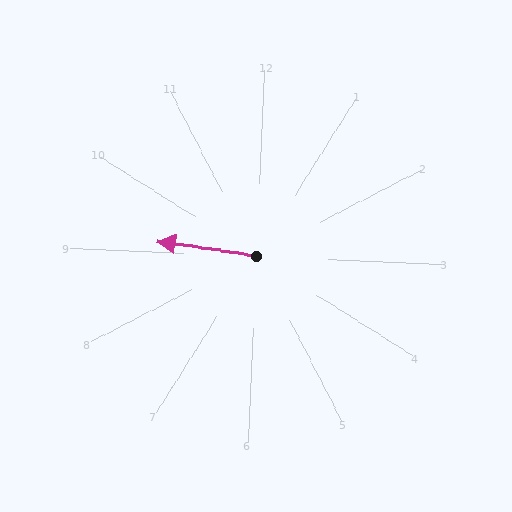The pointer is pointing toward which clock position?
Roughly 9 o'clock.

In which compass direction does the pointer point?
West.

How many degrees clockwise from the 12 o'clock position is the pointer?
Approximately 276 degrees.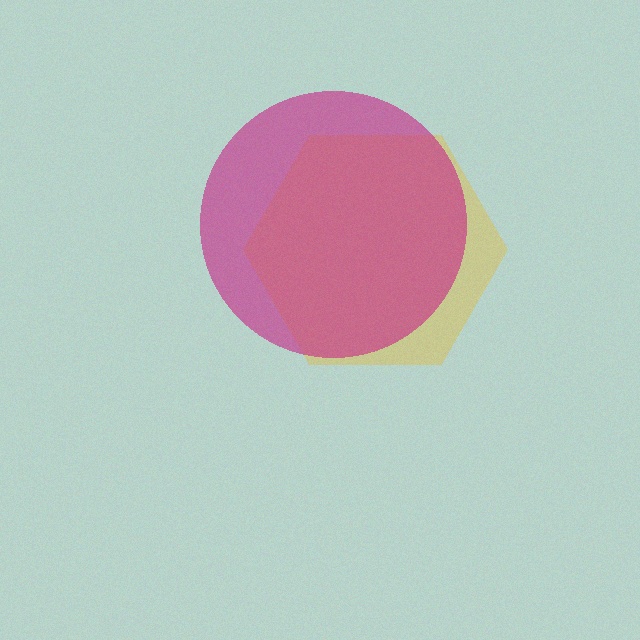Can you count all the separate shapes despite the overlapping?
Yes, there are 2 separate shapes.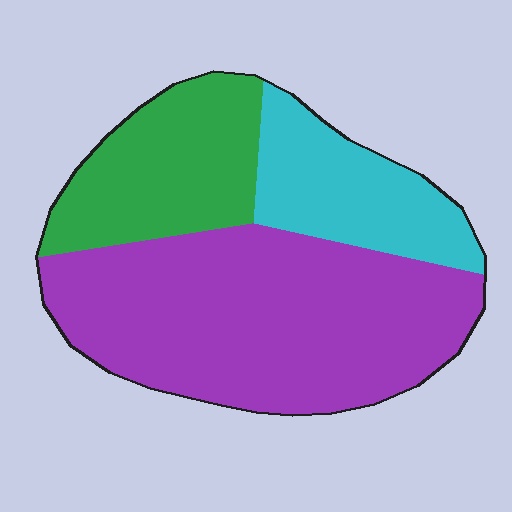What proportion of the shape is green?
Green takes up about one quarter (1/4) of the shape.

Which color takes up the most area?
Purple, at roughly 55%.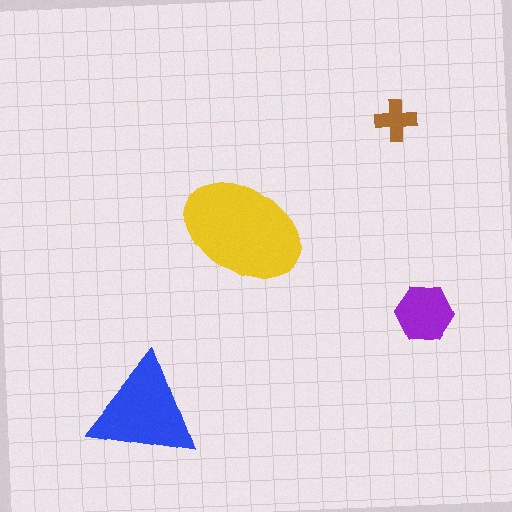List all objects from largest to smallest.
The yellow ellipse, the blue triangle, the purple hexagon, the brown cross.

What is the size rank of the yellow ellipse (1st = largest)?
1st.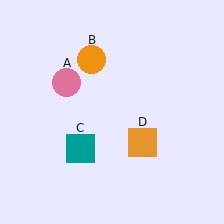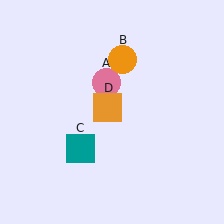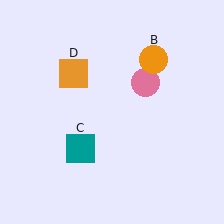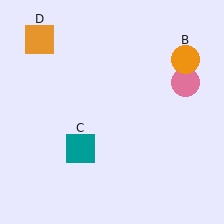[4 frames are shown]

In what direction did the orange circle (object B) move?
The orange circle (object B) moved right.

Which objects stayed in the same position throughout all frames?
Teal square (object C) remained stationary.